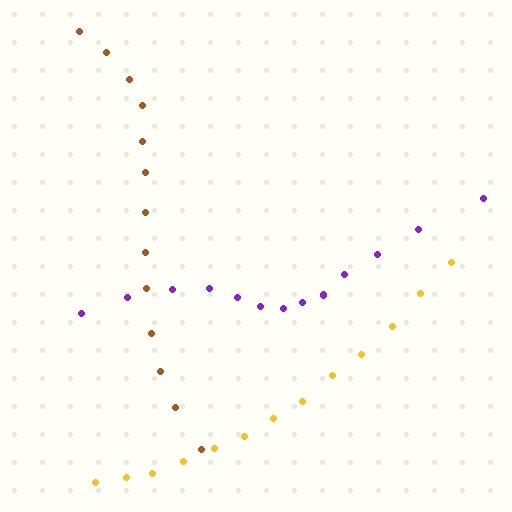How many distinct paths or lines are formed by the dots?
There are 3 distinct paths.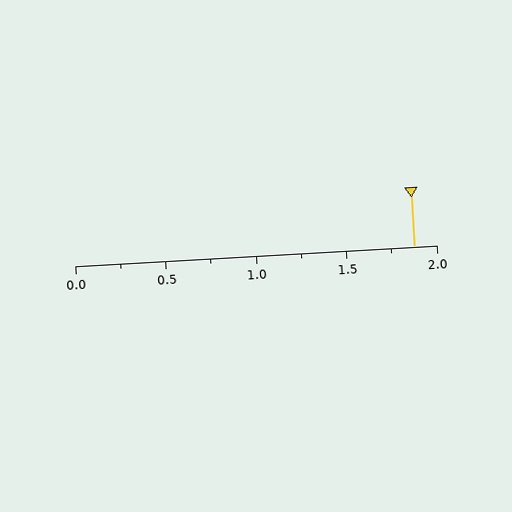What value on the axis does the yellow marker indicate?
The marker indicates approximately 1.88.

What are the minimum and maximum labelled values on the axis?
The axis runs from 0.0 to 2.0.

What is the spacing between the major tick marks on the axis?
The major ticks are spaced 0.5 apart.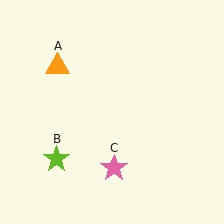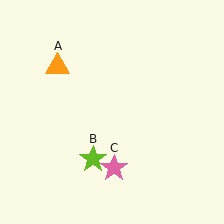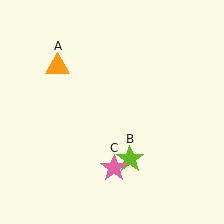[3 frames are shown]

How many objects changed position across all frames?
1 object changed position: lime star (object B).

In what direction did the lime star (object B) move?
The lime star (object B) moved right.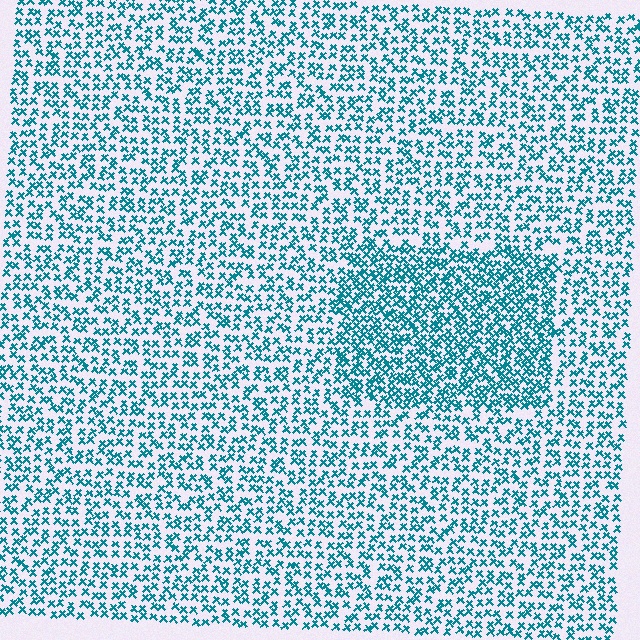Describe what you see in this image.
The image contains small teal elements arranged at two different densities. A rectangle-shaped region is visible where the elements are more densely packed than the surrounding area.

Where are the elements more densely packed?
The elements are more densely packed inside the rectangle boundary.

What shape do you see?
I see a rectangle.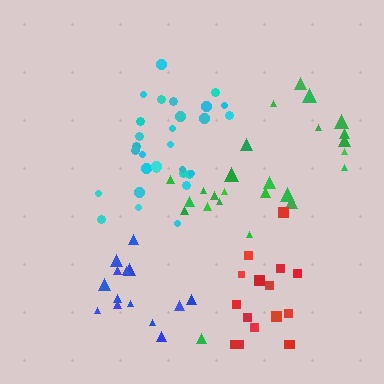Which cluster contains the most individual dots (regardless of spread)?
Cyan (30).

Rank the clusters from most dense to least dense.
blue, cyan, red, green.